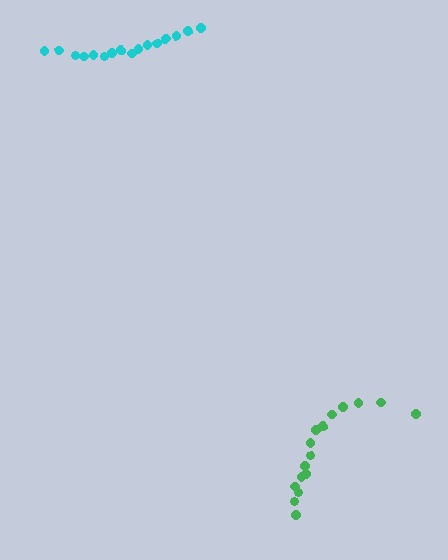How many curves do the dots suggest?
There are 2 distinct paths.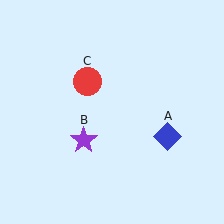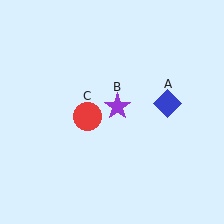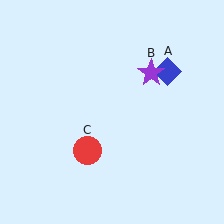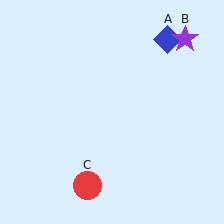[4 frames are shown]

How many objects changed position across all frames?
3 objects changed position: blue diamond (object A), purple star (object B), red circle (object C).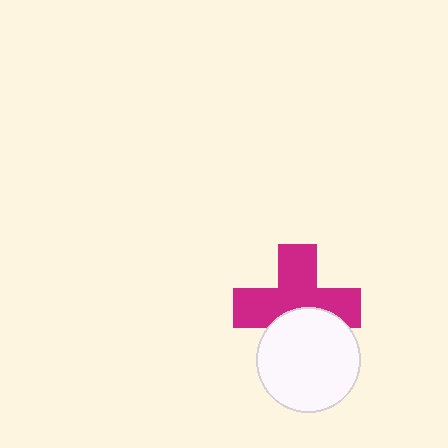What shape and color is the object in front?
The object in front is a white circle.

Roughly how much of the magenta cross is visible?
Most of it is visible (roughly 66%).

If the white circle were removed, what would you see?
You would see the complete magenta cross.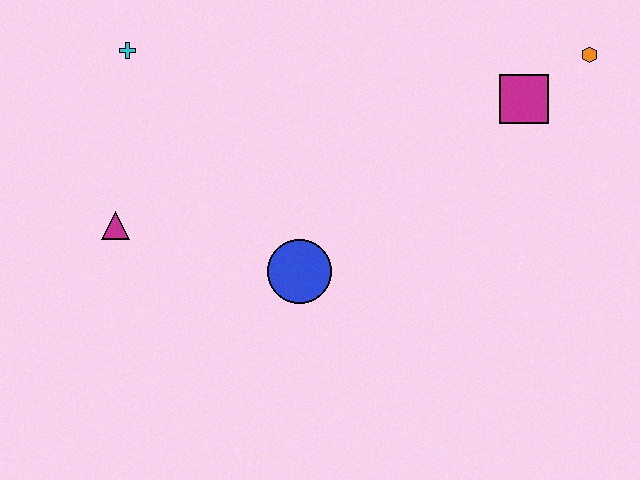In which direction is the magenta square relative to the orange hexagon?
The magenta square is to the left of the orange hexagon.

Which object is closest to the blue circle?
The magenta triangle is closest to the blue circle.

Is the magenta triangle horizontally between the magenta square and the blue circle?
No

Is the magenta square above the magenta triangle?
Yes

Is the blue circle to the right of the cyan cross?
Yes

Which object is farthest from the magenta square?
The magenta triangle is farthest from the magenta square.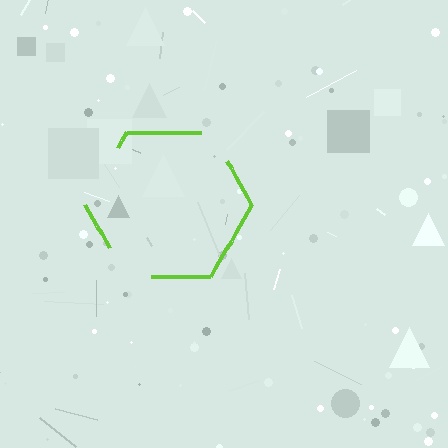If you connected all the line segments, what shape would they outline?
They would outline a hexagon.